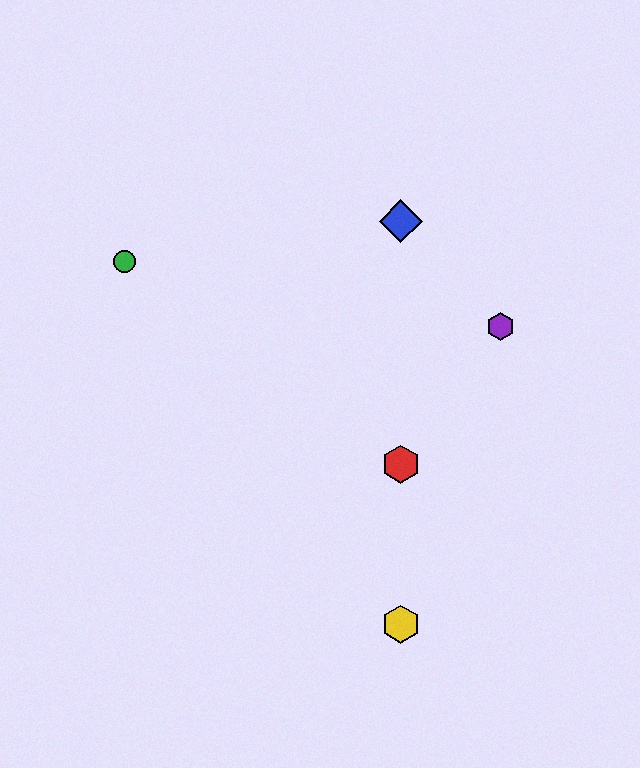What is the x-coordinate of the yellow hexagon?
The yellow hexagon is at x≈401.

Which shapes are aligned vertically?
The red hexagon, the blue diamond, the yellow hexagon are aligned vertically.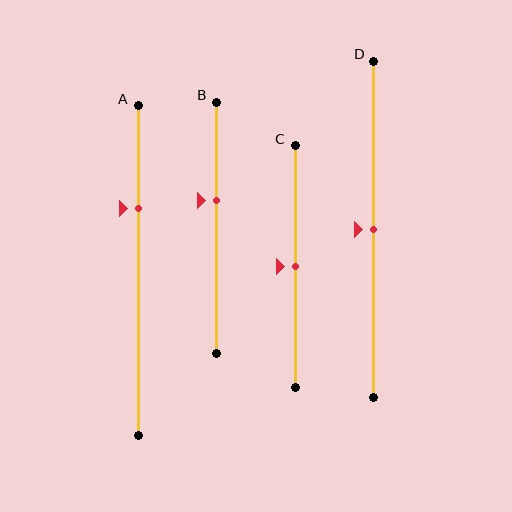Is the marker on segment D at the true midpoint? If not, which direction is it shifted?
Yes, the marker on segment D is at the true midpoint.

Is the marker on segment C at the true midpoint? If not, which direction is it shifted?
Yes, the marker on segment C is at the true midpoint.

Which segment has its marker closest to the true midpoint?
Segment C has its marker closest to the true midpoint.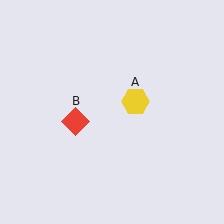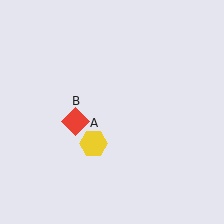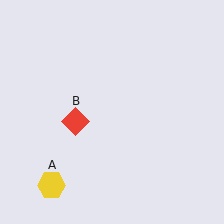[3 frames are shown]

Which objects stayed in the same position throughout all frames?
Red diamond (object B) remained stationary.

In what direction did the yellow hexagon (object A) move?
The yellow hexagon (object A) moved down and to the left.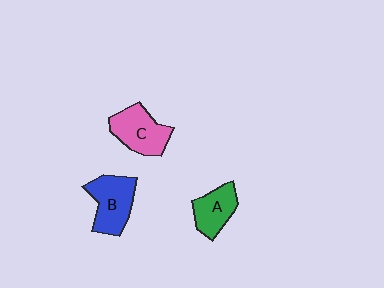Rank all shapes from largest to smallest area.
From largest to smallest: B (blue), C (pink), A (green).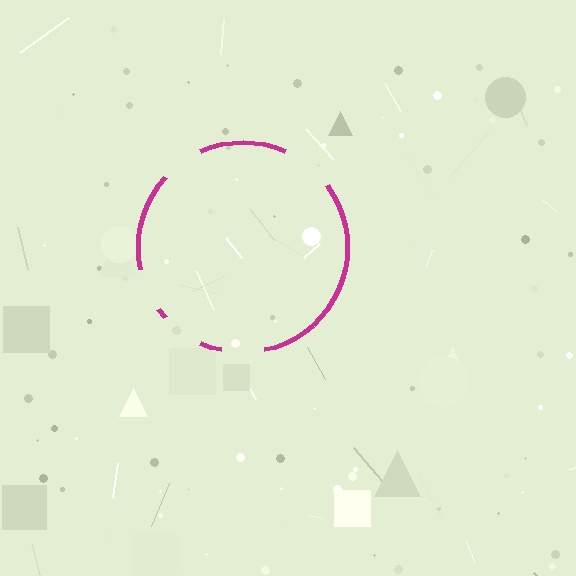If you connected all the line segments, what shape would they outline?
They would outline a circle.